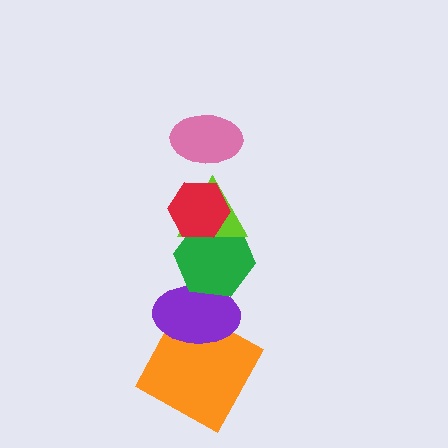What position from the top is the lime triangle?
The lime triangle is 3rd from the top.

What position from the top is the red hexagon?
The red hexagon is 2nd from the top.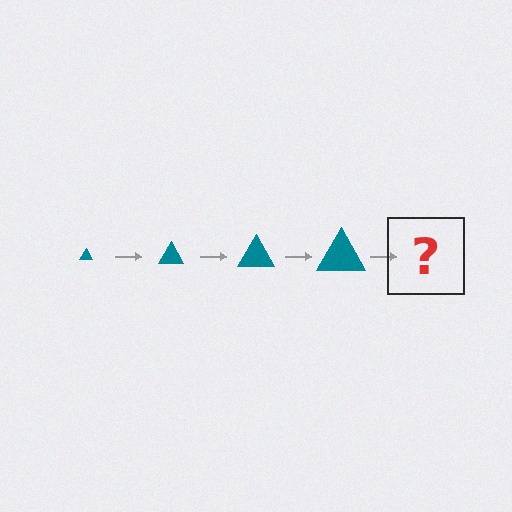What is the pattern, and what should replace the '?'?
The pattern is that the triangle gets progressively larger each step. The '?' should be a teal triangle, larger than the previous one.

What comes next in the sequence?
The next element should be a teal triangle, larger than the previous one.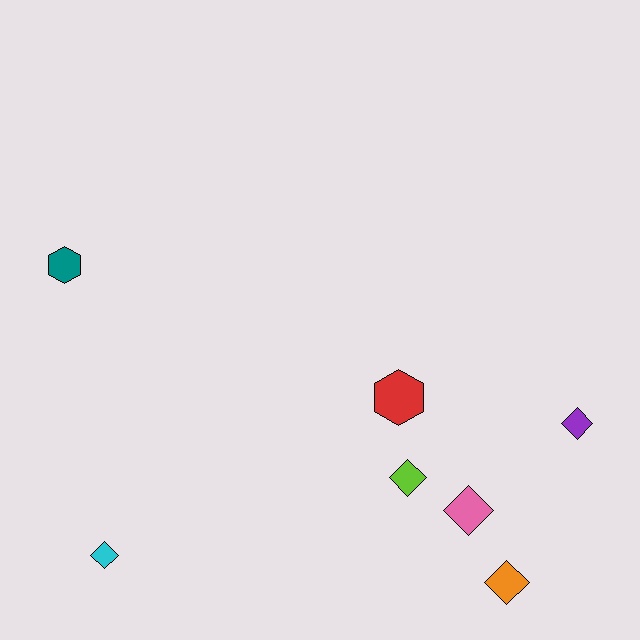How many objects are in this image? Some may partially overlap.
There are 7 objects.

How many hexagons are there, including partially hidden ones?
There are 2 hexagons.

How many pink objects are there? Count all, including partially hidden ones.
There is 1 pink object.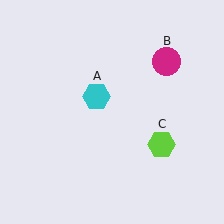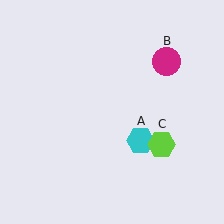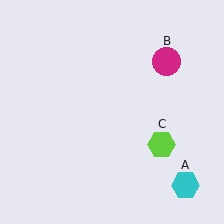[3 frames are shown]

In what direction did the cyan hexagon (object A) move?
The cyan hexagon (object A) moved down and to the right.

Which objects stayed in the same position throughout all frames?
Magenta circle (object B) and lime hexagon (object C) remained stationary.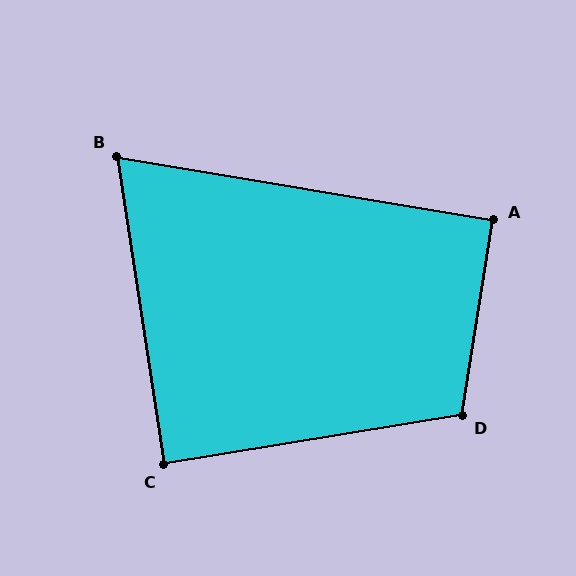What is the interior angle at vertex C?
Approximately 89 degrees (approximately right).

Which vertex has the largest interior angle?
D, at approximately 108 degrees.